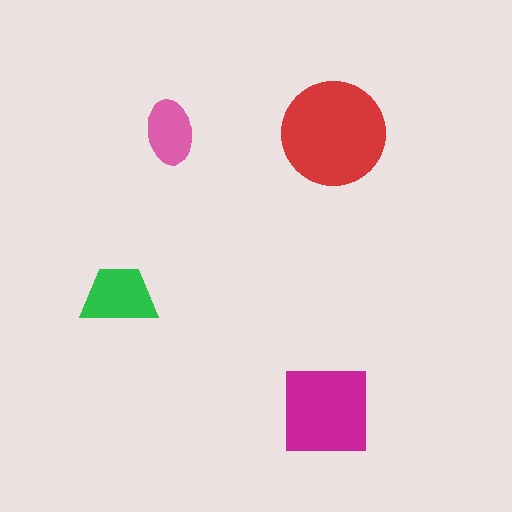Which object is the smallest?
The pink ellipse.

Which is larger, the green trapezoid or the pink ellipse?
The green trapezoid.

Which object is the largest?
The red circle.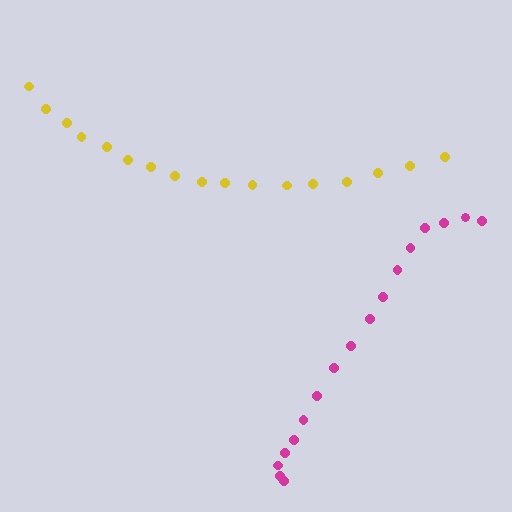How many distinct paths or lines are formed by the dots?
There are 2 distinct paths.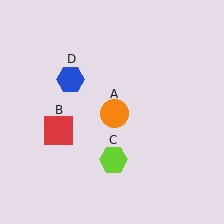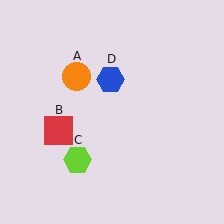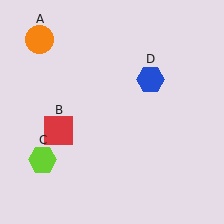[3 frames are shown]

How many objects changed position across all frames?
3 objects changed position: orange circle (object A), lime hexagon (object C), blue hexagon (object D).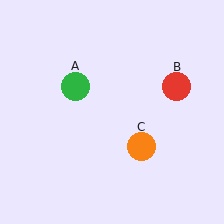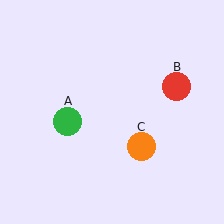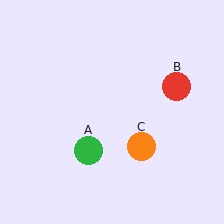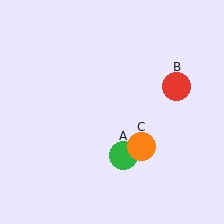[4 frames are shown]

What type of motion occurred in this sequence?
The green circle (object A) rotated counterclockwise around the center of the scene.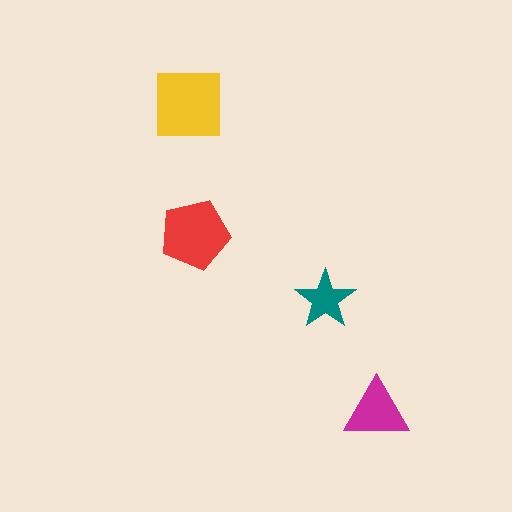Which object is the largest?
The yellow square.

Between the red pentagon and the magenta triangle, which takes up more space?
The red pentagon.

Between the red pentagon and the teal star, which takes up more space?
The red pentagon.